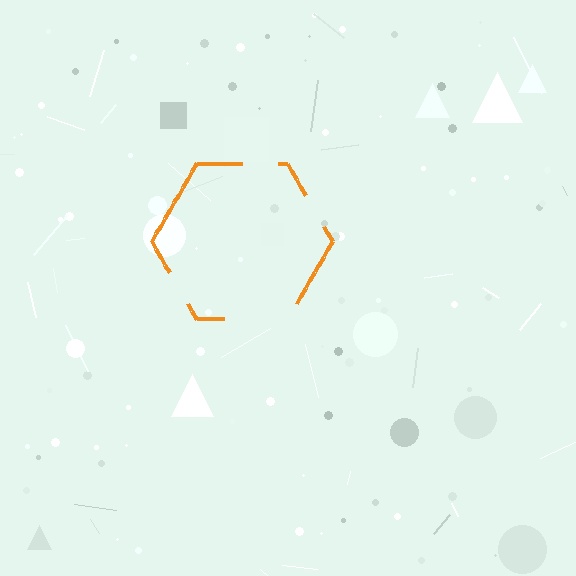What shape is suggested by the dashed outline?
The dashed outline suggests a hexagon.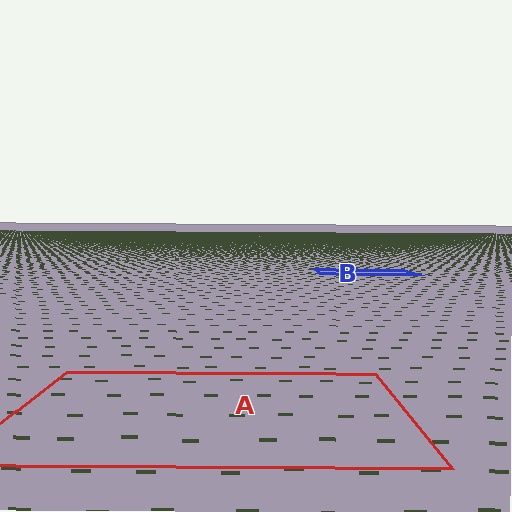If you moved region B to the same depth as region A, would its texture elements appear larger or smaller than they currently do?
They would appear larger. At a closer depth, the same texture elements are projected at a bigger on-screen size.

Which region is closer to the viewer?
Region A is closer. The texture elements there are larger and more spread out.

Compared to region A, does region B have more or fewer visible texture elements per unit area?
Region B has more texture elements per unit area — they are packed more densely because it is farther away.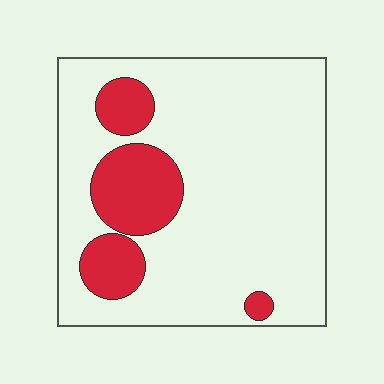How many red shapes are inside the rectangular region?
4.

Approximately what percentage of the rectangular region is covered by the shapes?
Approximately 20%.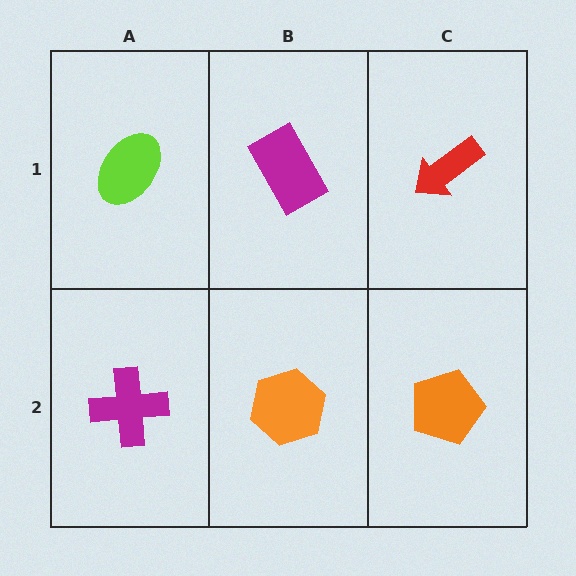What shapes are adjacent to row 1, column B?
An orange hexagon (row 2, column B), a lime ellipse (row 1, column A), a red arrow (row 1, column C).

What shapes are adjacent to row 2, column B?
A magenta rectangle (row 1, column B), a magenta cross (row 2, column A), an orange pentagon (row 2, column C).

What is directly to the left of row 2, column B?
A magenta cross.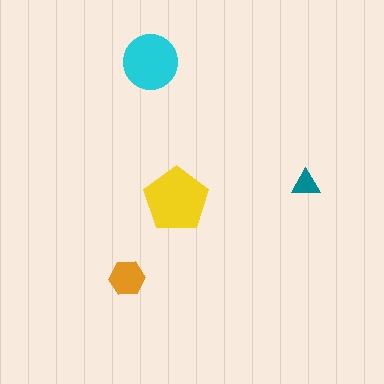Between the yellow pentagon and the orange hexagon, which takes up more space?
The yellow pentagon.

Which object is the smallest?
The teal triangle.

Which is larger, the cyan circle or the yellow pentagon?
The yellow pentagon.